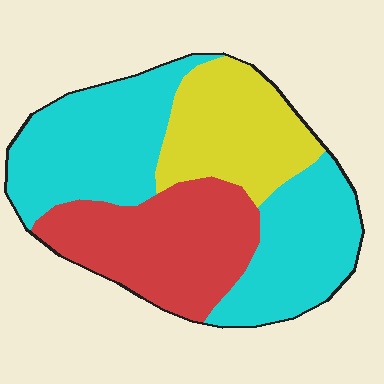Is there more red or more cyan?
Cyan.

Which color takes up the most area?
Cyan, at roughly 50%.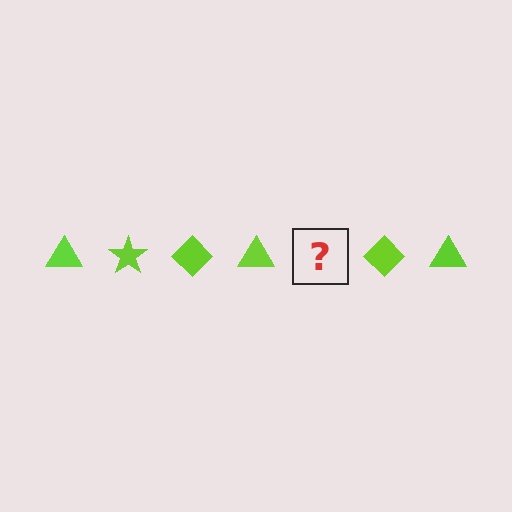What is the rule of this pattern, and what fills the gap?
The rule is that the pattern cycles through triangle, star, diamond shapes in lime. The gap should be filled with a lime star.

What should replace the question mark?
The question mark should be replaced with a lime star.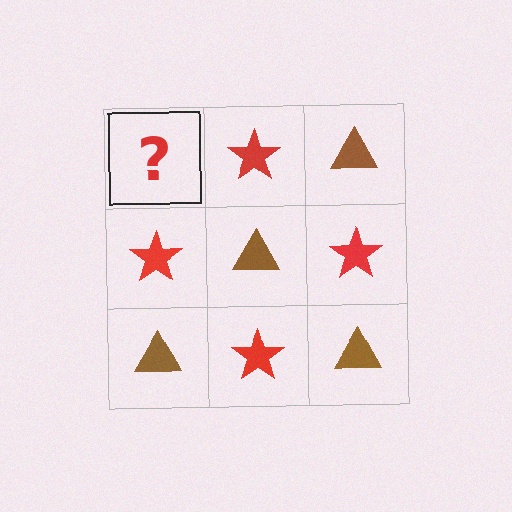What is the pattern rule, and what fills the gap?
The rule is that it alternates brown triangle and red star in a checkerboard pattern. The gap should be filled with a brown triangle.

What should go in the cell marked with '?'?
The missing cell should contain a brown triangle.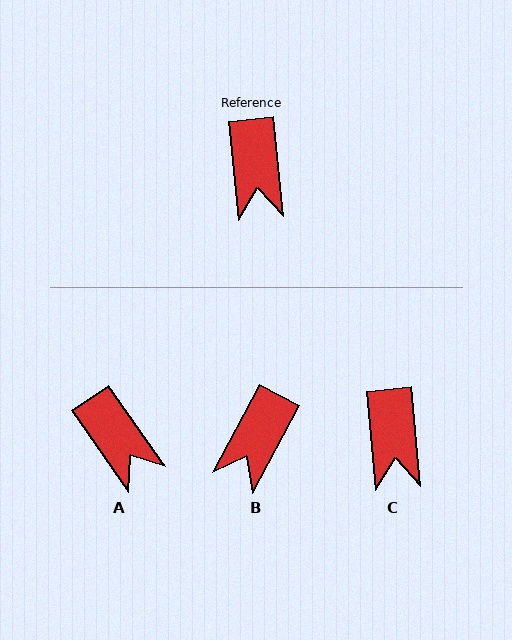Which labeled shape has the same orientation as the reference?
C.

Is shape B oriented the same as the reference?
No, it is off by about 33 degrees.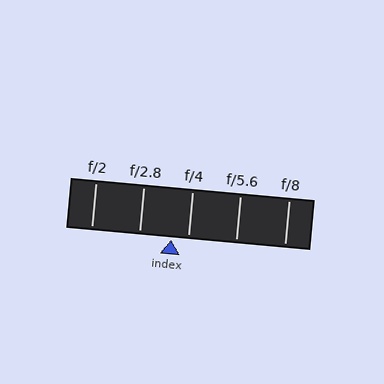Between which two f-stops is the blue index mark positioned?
The index mark is between f/2.8 and f/4.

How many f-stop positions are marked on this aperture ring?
There are 5 f-stop positions marked.